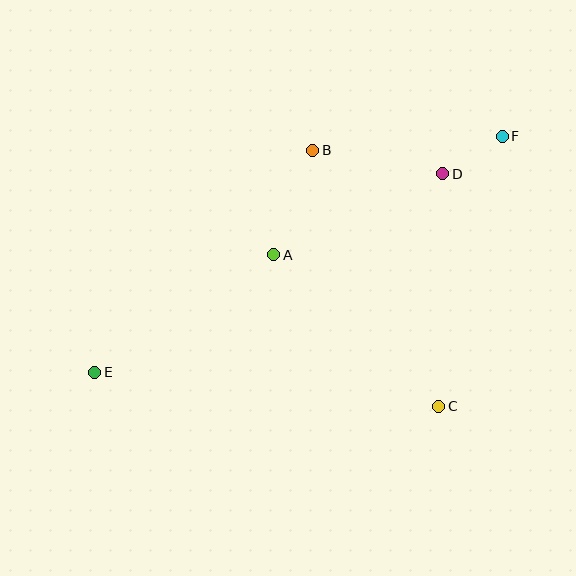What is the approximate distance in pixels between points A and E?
The distance between A and E is approximately 214 pixels.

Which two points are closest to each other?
Points D and F are closest to each other.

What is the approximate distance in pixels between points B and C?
The distance between B and C is approximately 285 pixels.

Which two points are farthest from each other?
Points E and F are farthest from each other.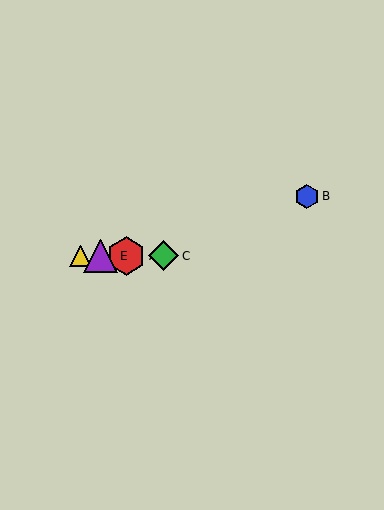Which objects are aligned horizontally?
Objects A, C, D, E are aligned horizontally.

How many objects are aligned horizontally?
4 objects (A, C, D, E) are aligned horizontally.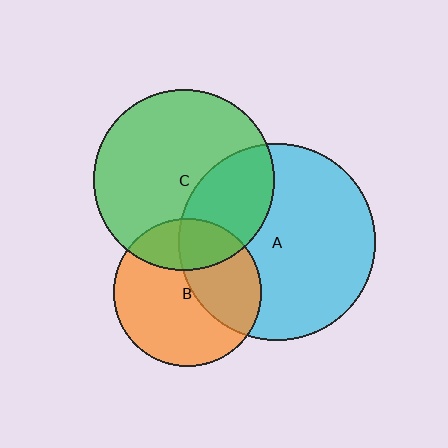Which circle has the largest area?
Circle A (cyan).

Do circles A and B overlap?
Yes.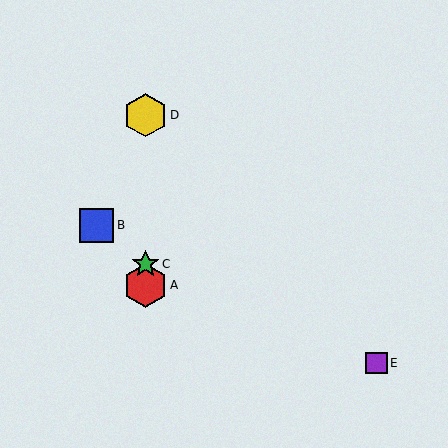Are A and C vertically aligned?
Yes, both are at x≈145.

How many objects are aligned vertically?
3 objects (A, C, D) are aligned vertically.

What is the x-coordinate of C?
Object C is at x≈145.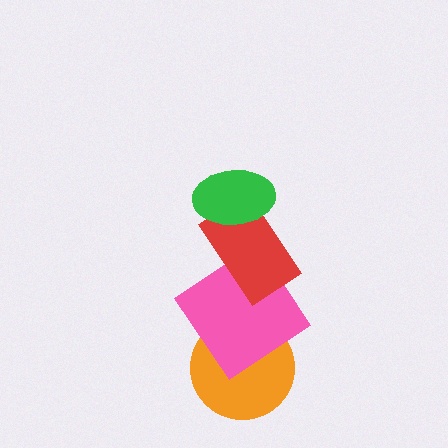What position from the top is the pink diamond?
The pink diamond is 3rd from the top.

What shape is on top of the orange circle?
The pink diamond is on top of the orange circle.